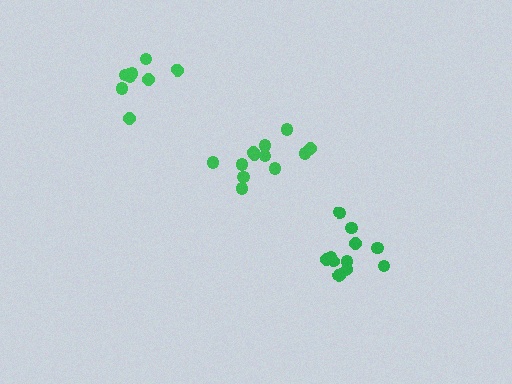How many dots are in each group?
Group 1: 12 dots, Group 2: 12 dots, Group 3: 9 dots (33 total).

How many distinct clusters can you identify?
There are 3 distinct clusters.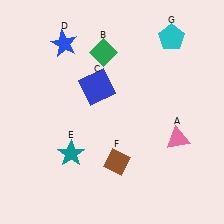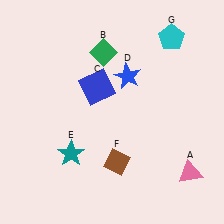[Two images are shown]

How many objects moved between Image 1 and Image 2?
2 objects moved between the two images.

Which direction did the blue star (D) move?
The blue star (D) moved right.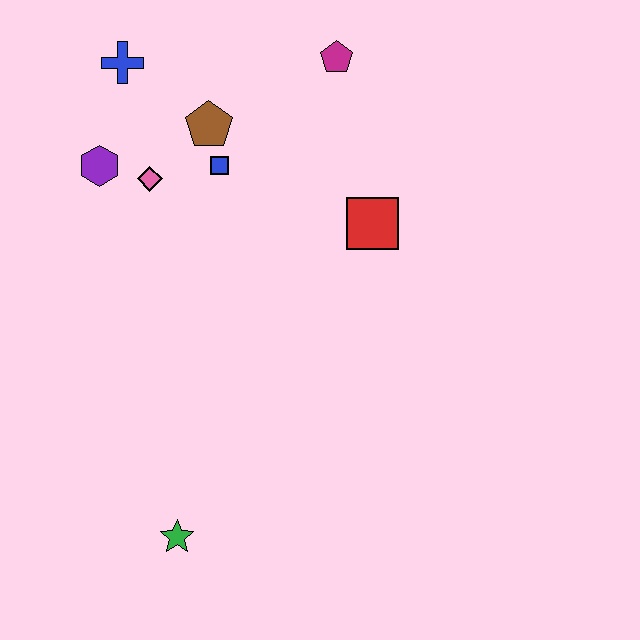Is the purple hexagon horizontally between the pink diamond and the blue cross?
No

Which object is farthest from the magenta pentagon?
The green star is farthest from the magenta pentagon.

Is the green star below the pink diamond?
Yes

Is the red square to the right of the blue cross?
Yes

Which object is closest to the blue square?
The brown pentagon is closest to the blue square.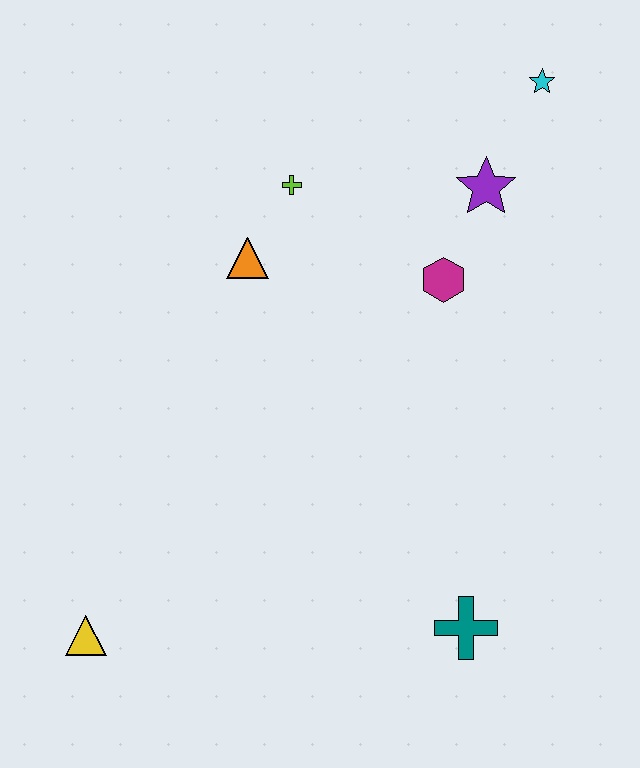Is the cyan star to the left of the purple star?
No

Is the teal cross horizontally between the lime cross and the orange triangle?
No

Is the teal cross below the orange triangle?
Yes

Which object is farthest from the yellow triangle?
The cyan star is farthest from the yellow triangle.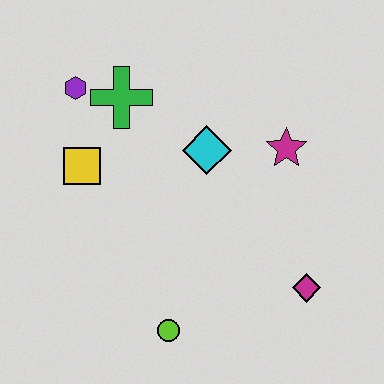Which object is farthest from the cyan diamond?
The lime circle is farthest from the cyan diamond.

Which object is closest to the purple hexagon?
The green cross is closest to the purple hexagon.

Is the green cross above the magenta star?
Yes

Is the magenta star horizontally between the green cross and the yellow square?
No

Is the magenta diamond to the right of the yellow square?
Yes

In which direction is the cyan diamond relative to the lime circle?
The cyan diamond is above the lime circle.